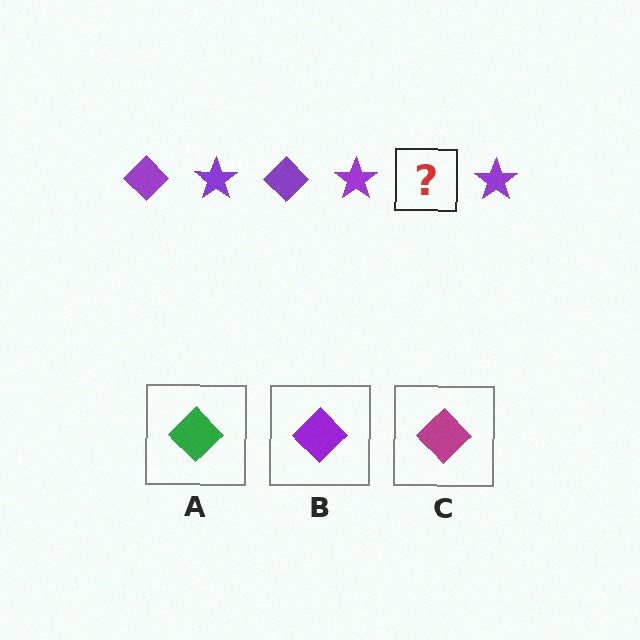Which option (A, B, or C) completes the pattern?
B.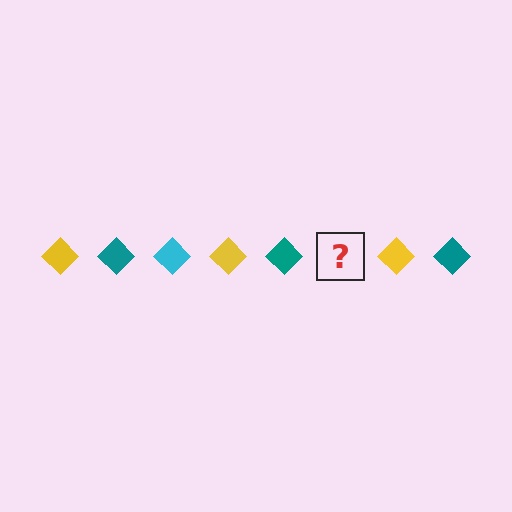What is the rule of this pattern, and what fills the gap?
The rule is that the pattern cycles through yellow, teal, cyan diamonds. The gap should be filled with a cyan diamond.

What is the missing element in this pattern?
The missing element is a cyan diamond.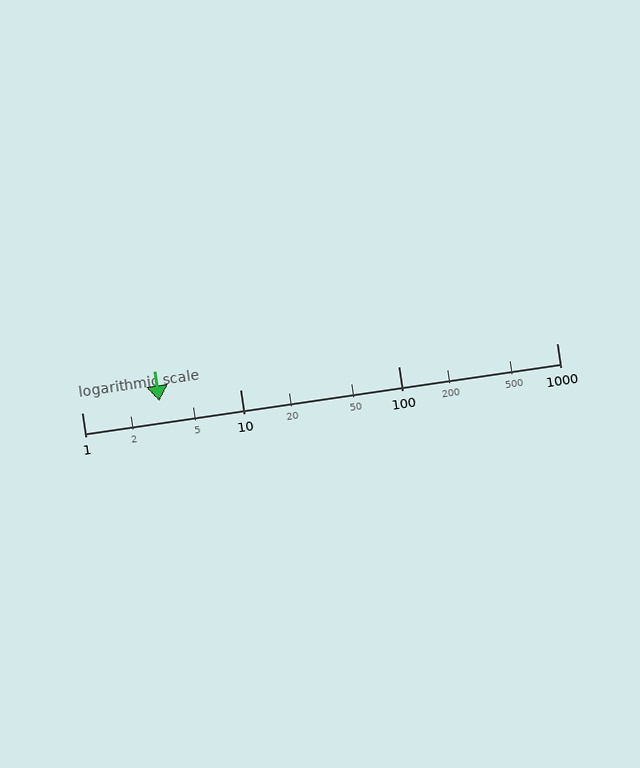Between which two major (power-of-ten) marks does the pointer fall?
The pointer is between 1 and 10.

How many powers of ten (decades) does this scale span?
The scale spans 3 decades, from 1 to 1000.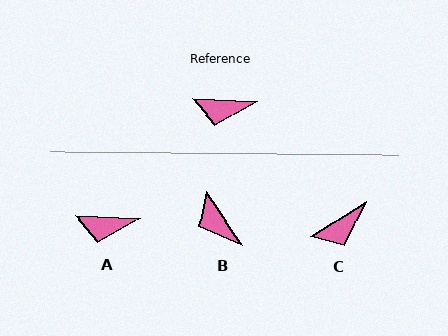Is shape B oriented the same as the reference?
No, it is off by about 54 degrees.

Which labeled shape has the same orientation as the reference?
A.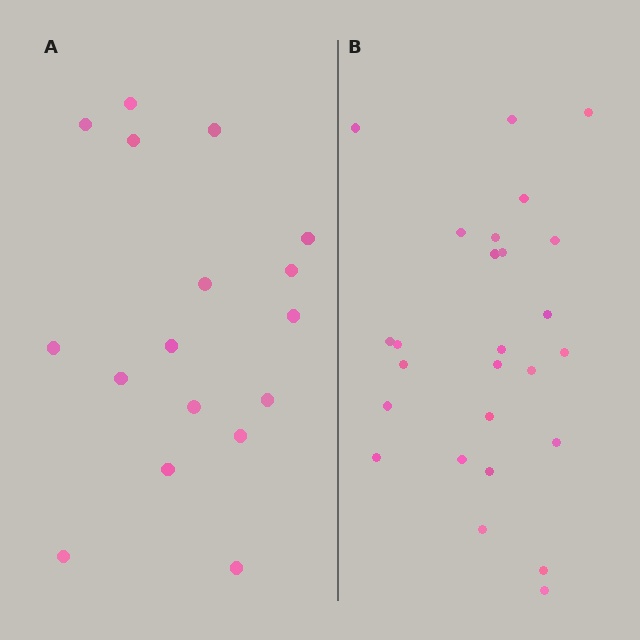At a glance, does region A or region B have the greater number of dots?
Region B (the right region) has more dots.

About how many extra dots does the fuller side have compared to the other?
Region B has roughly 8 or so more dots than region A.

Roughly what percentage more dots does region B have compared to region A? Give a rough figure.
About 55% more.